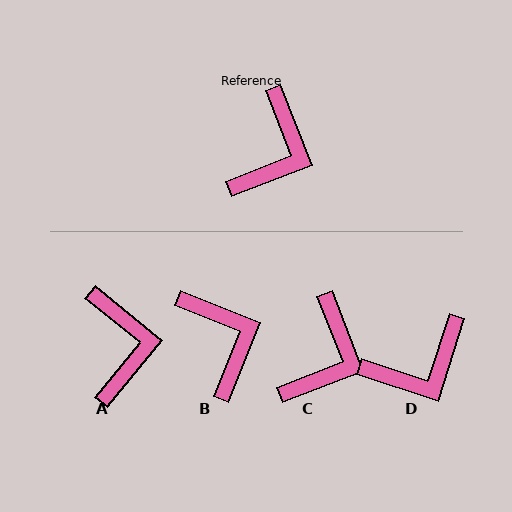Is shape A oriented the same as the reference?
No, it is off by about 29 degrees.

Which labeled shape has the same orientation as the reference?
C.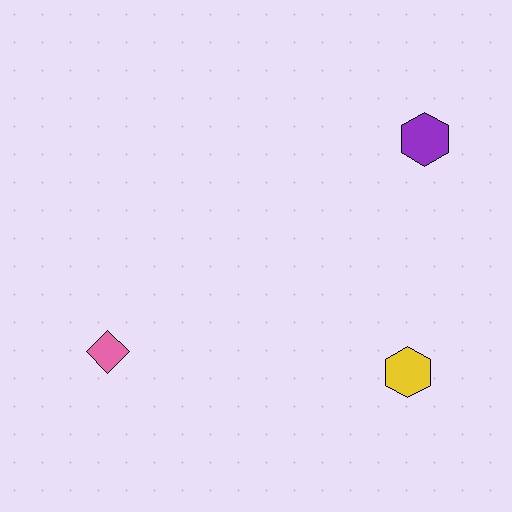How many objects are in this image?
There are 3 objects.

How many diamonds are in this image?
There is 1 diamond.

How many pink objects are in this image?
There is 1 pink object.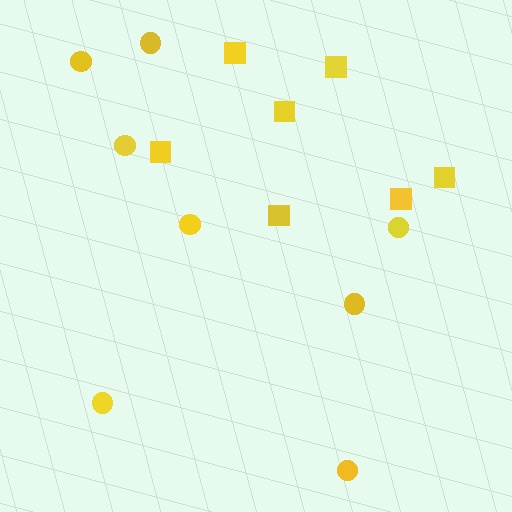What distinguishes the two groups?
There are 2 groups: one group of circles (8) and one group of squares (7).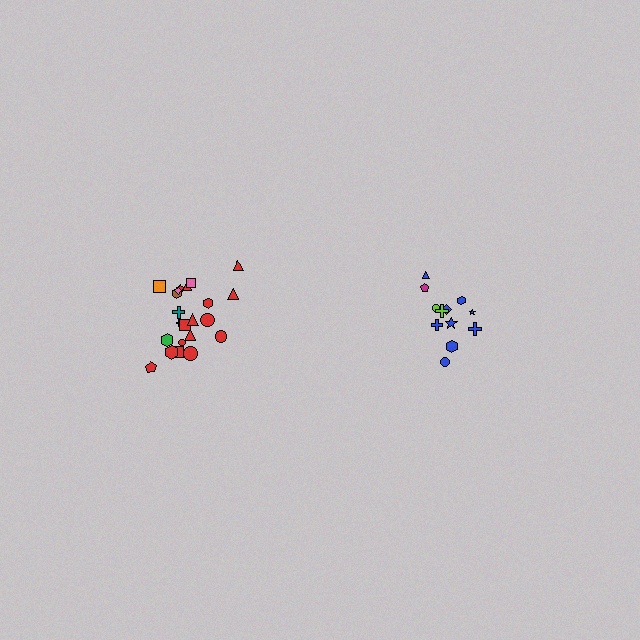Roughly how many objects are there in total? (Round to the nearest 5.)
Roughly 35 objects in total.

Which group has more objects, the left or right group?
The left group.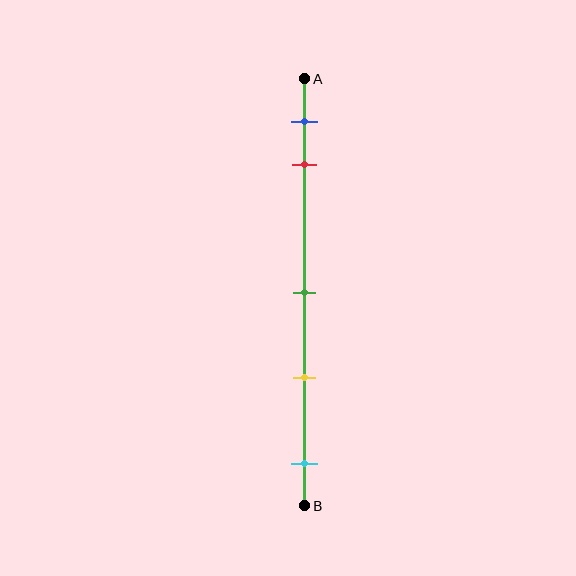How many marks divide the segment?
There are 5 marks dividing the segment.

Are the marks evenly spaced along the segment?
No, the marks are not evenly spaced.